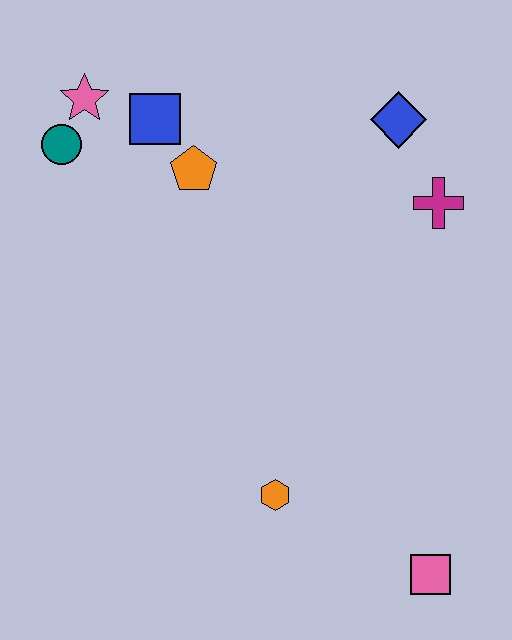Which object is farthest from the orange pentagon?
The pink square is farthest from the orange pentagon.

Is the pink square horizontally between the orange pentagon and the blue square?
No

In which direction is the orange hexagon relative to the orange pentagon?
The orange hexagon is below the orange pentagon.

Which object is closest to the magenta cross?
The blue diamond is closest to the magenta cross.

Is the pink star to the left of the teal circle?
No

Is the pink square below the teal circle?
Yes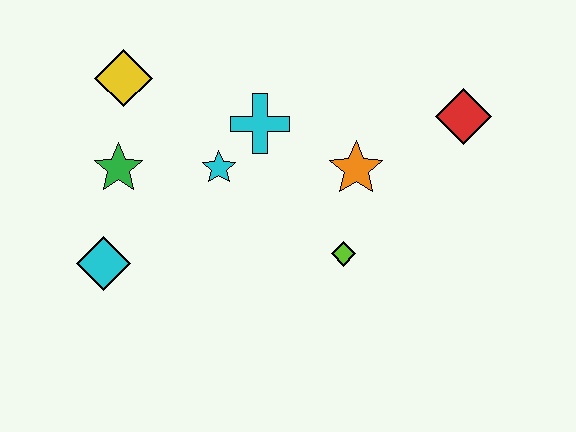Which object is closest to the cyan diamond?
The green star is closest to the cyan diamond.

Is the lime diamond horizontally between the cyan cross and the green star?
No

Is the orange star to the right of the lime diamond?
Yes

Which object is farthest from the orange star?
The cyan diamond is farthest from the orange star.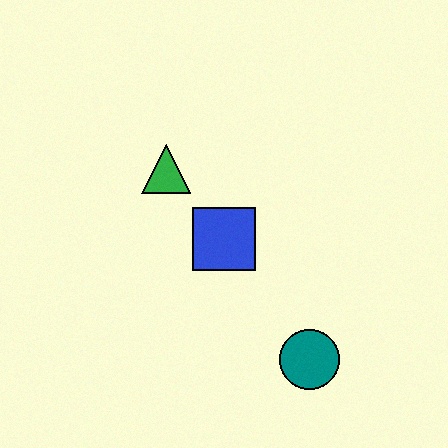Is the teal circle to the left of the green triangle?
No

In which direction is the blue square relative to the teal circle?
The blue square is above the teal circle.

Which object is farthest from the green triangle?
The teal circle is farthest from the green triangle.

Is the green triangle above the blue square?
Yes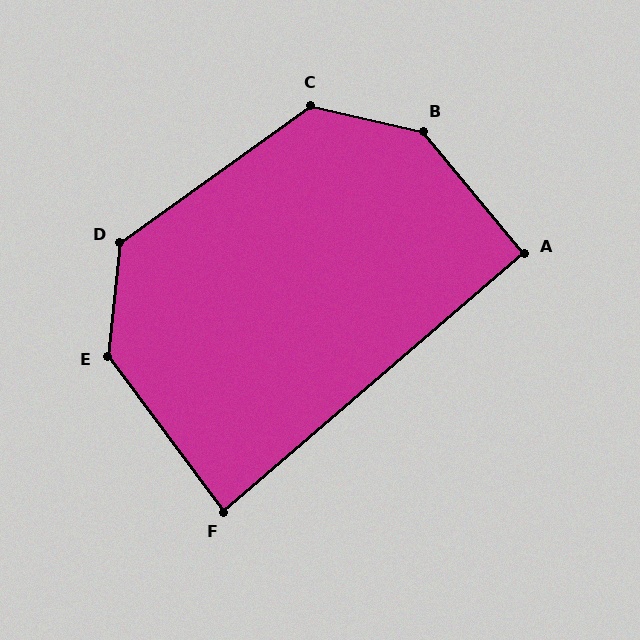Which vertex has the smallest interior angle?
F, at approximately 86 degrees.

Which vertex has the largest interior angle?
B, at approximately 143 degrees.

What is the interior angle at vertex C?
Approximately 131 degrees (obtuse).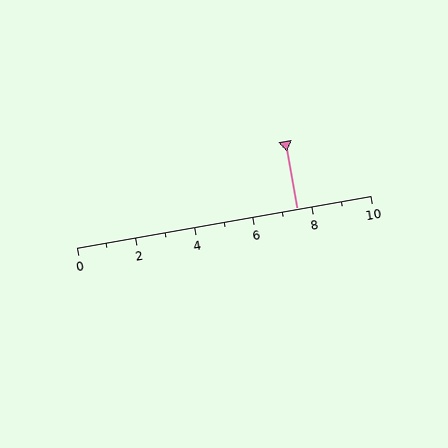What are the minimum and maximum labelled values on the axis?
The axis runs from 0 to 10.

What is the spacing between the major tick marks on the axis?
The major ticks are spaced 2 apart.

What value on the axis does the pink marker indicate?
The marker indicates approximately 7.5.